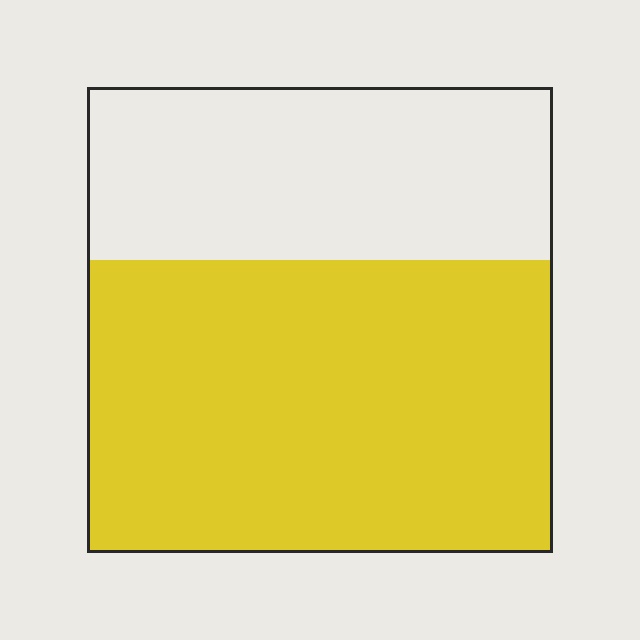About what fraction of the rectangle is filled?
About five eighths (5/8).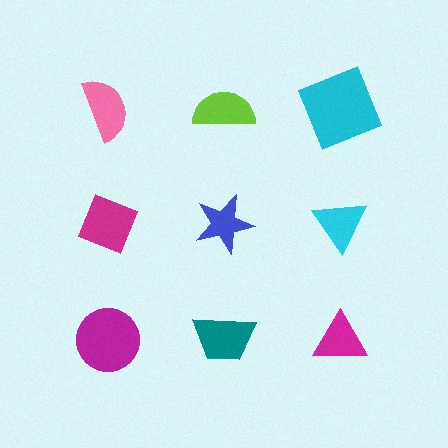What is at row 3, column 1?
A magenta circle.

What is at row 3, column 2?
A teal trapezoid.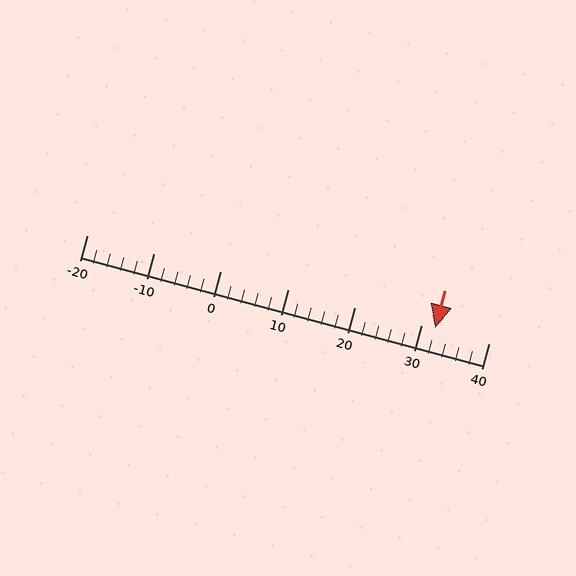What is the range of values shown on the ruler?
The ruler shows values from -20 to 40.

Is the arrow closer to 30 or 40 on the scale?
The arrow is closer to 30.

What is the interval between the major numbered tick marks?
The major tick marks are spaced 10 units apart.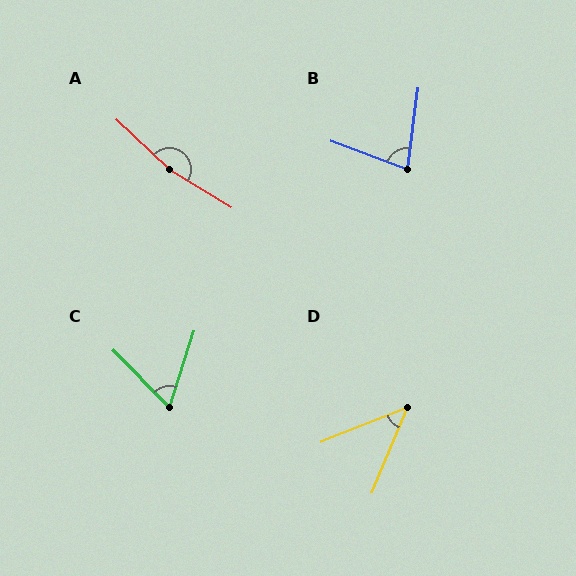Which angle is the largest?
A, at approximately 168 degrees.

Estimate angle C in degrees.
Approximately 63 degrees.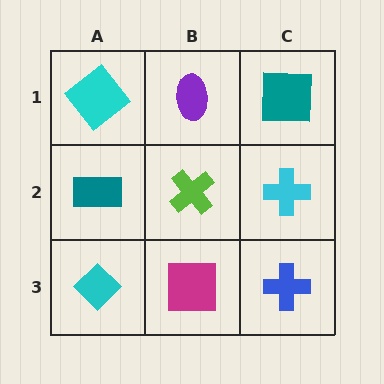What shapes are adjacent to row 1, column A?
A teal rectangle (row 2, column A), a purple ellipse (row 1, column B).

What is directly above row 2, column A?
A cyan diamond.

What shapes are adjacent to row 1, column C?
A cyan cross (row 2, column C), a purple ellipse (row 1, column B).